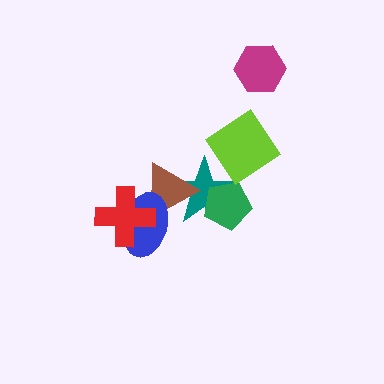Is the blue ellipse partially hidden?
Yes, it is partially covered by another shape.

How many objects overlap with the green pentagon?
1 object overlaps with the green pentagon.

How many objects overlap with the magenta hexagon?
0 objects overlap with the magenta hexagon.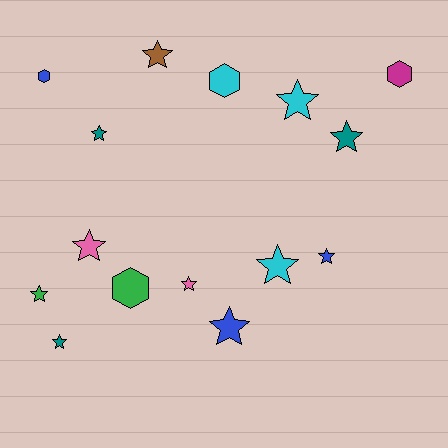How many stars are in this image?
There are 11 stars.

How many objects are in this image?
There are 15 objects.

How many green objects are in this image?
There are 2 green objects.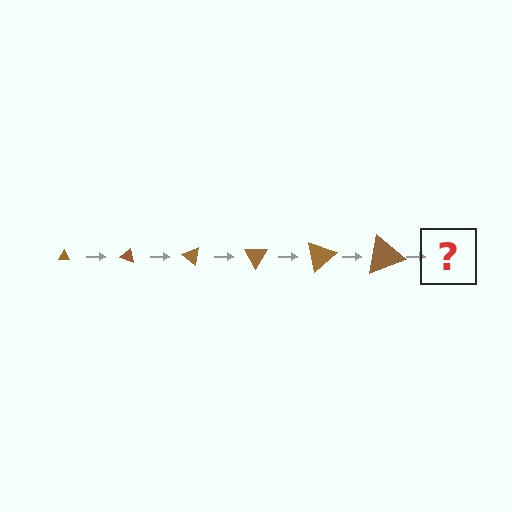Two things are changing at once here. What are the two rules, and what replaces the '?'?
The two rules are that the triangle grows larger each step and it rotates 20 degrees each step. The '?' should be a triangle, larger than the previous one and rotated 120 degrees from the start.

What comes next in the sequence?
The next element should be a triangle, larger than the previous one and rotated 120 degrees from the start.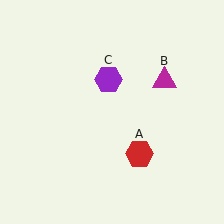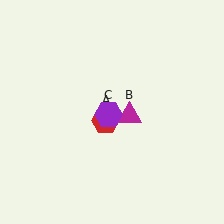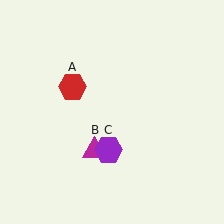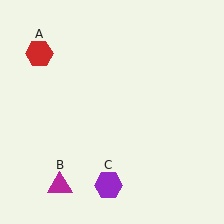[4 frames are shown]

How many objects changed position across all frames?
3 objects changed position: red hexagon (object A), magenta triangle (object B), purple hexagon (object C).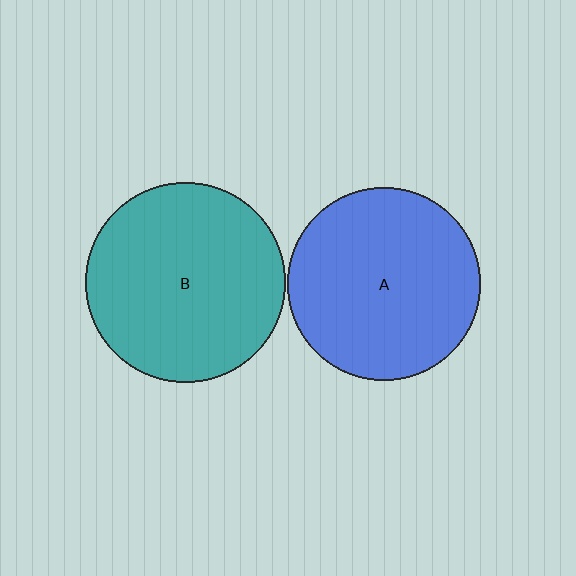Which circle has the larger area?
Circle B (teal).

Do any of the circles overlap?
No, none of the circles overlap.